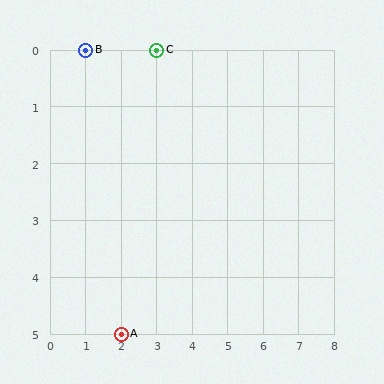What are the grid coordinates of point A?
Point A is at grid coordinates (2, 5).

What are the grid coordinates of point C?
Point C is at grid coordinates (3, 0).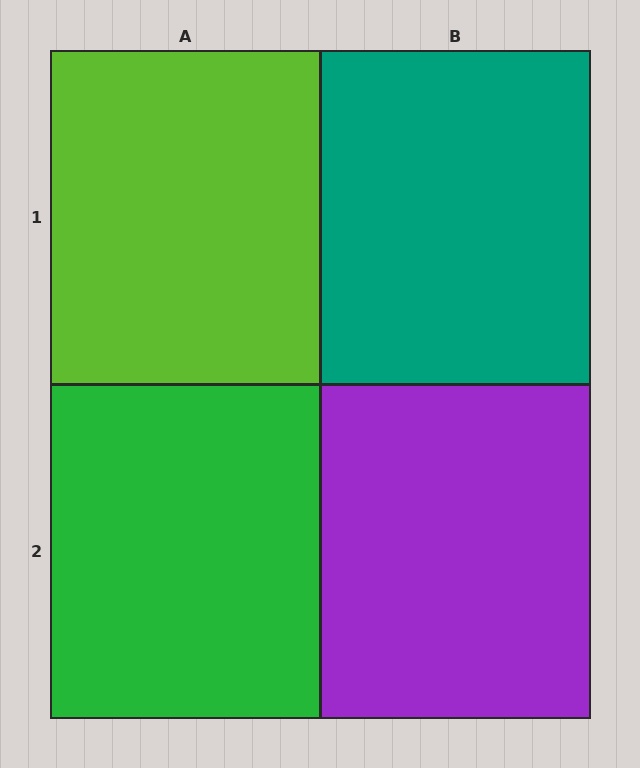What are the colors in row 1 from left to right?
Lime, teal.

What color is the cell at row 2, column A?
Green.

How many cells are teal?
1 cell is teal.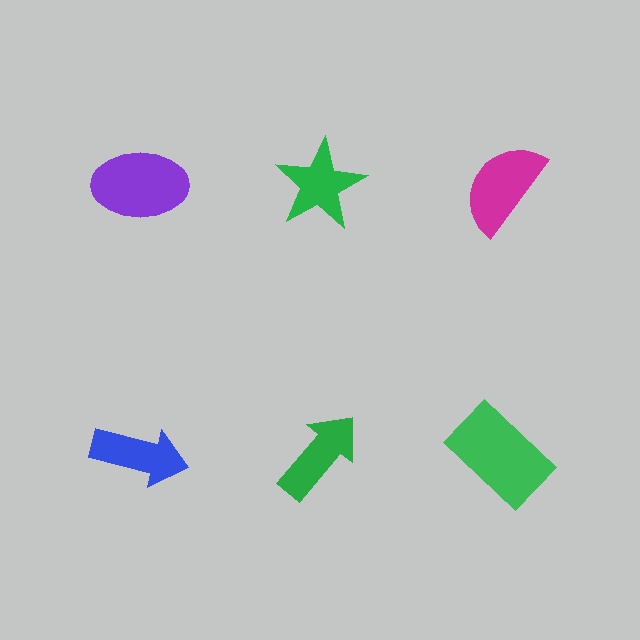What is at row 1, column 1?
A purple ellipse.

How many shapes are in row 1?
3 shapes.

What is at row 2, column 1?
A blue arrow.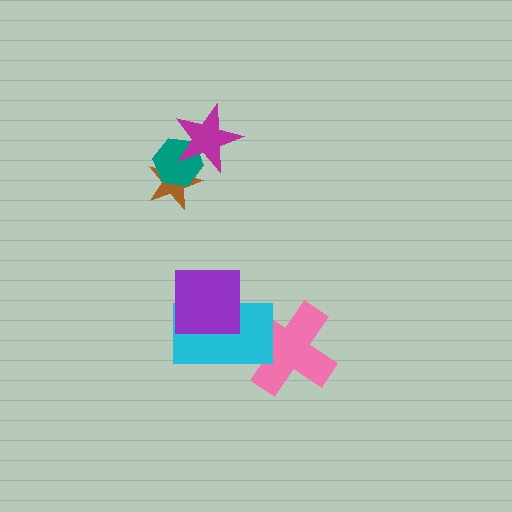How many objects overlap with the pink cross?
1 object overlaps with the pink cross.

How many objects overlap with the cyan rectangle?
2 objects overlap with the cyan rectangle.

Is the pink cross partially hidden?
Yes, it is partially covered by another shape.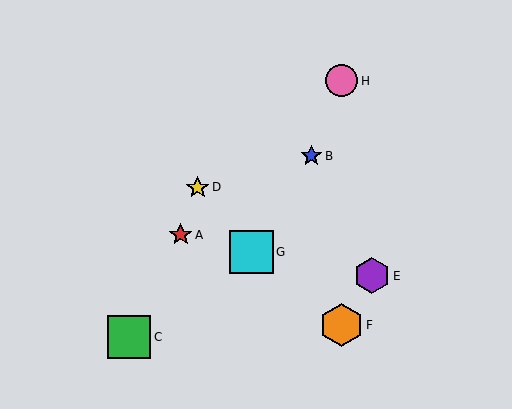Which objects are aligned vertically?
Objects F, H are aligned vertically.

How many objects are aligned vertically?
2 objects (F, H) are aligned vertically.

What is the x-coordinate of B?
Object B is at x≈311.